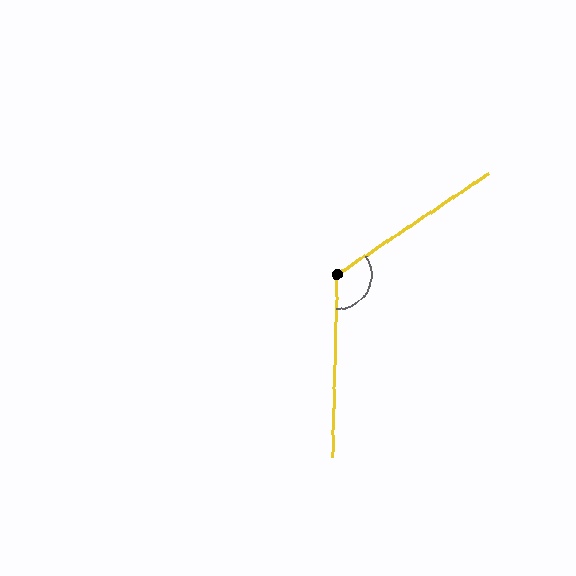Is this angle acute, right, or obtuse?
It is obtuse.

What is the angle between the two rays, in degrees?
Approximately 125 degrees.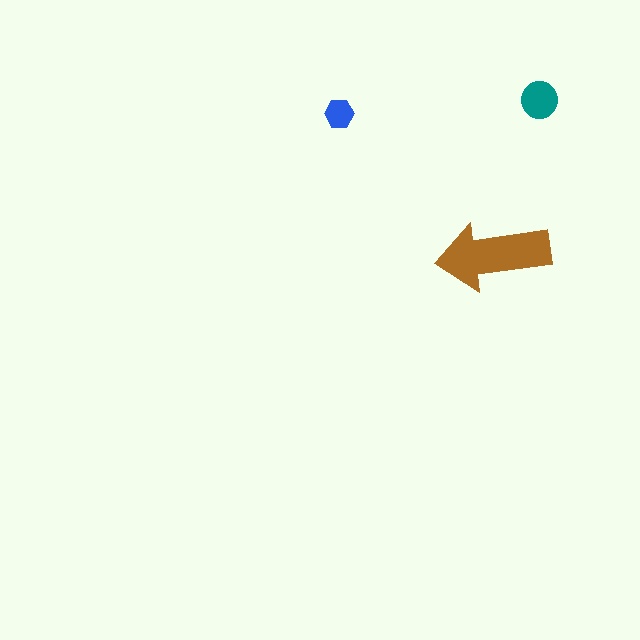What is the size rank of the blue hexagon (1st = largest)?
3rd.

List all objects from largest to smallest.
The brown arrow, the teal circle, the blue hexagon.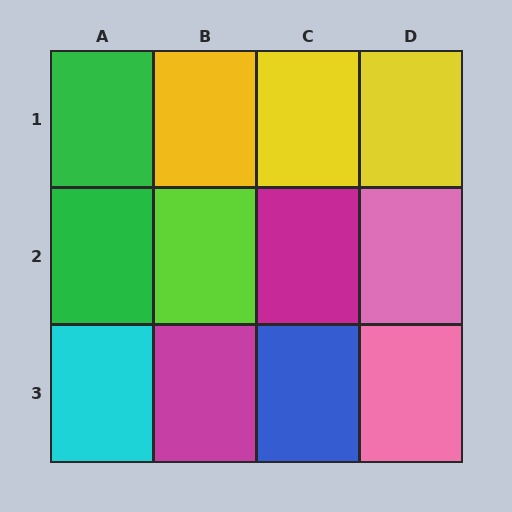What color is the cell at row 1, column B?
Yellow.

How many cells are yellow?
3 cells are yellow.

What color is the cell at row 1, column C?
Yellow.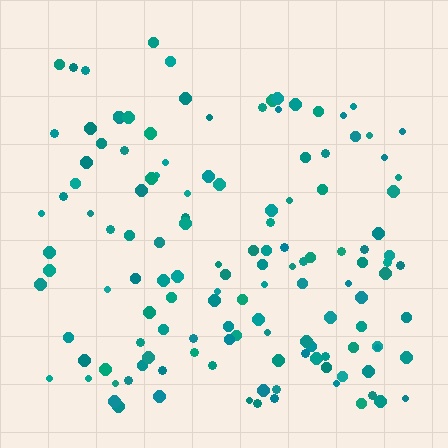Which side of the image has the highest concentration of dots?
The bottom.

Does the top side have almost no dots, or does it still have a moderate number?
Still a moderate number, just noticeably fewer than the bottom.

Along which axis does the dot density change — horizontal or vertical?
Vertical.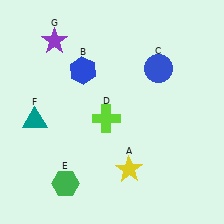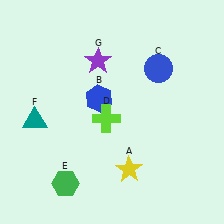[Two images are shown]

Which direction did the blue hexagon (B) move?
The blue hexagon (B) moved down.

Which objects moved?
The objects that moved are: the blue hexagon (B), the purple star (G).